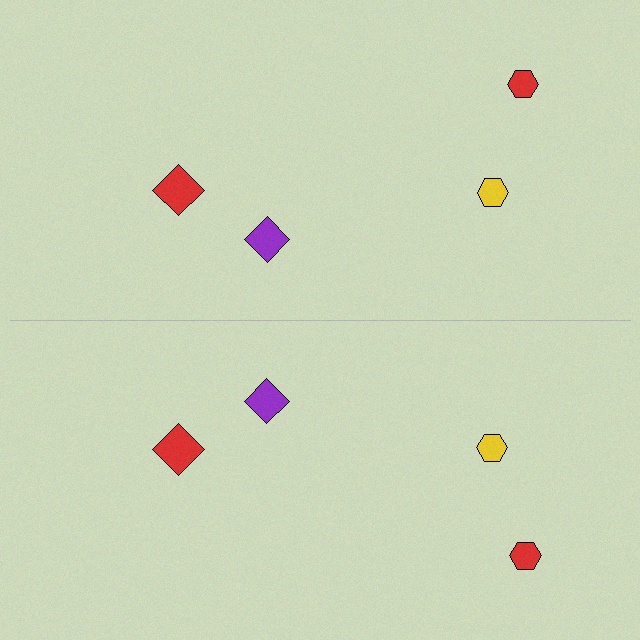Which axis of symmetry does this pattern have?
The pattern has a horizontal axis of symmetry running through the center of the image.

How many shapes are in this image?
There are 8 shapes in this image.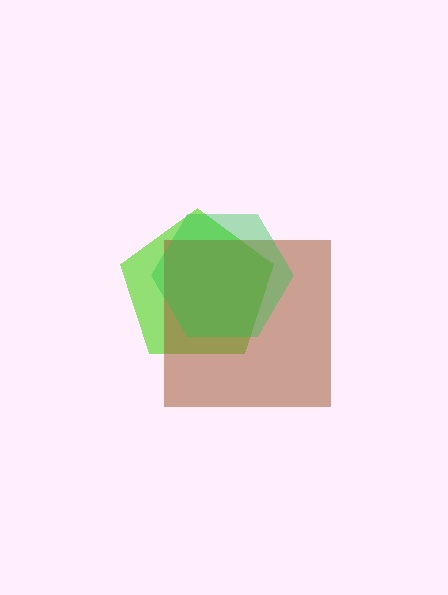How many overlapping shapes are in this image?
There are 3 overlapping shapes in the image.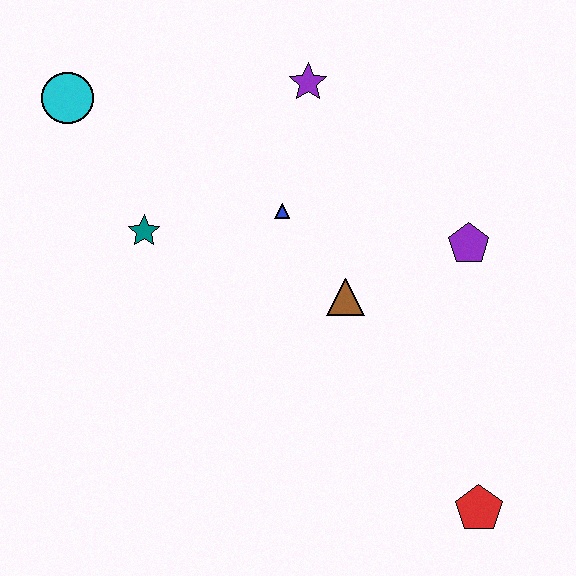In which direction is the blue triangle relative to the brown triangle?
The blue triangle is above the brown triangle.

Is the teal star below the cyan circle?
Yes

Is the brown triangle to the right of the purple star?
Yes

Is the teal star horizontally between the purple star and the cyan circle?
Yes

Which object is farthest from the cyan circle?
The red pentagon is farthest from the cyan circle.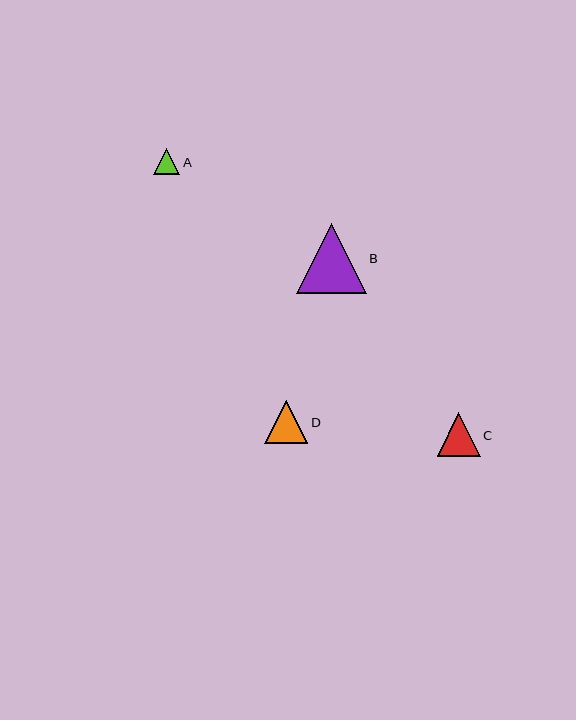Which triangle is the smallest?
Triangle A is the smallest with a size of approximately 26 pixels.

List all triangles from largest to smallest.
From largest to smallest: B, C, D, A.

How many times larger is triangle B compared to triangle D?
Triangle B is approximately 1.6 times the size of triangle D.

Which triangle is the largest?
Triangle B is the largest with a size of approximately 70 pixels.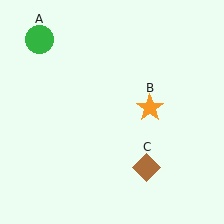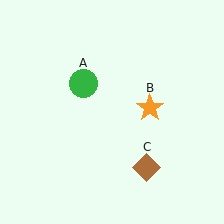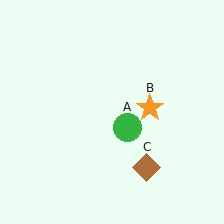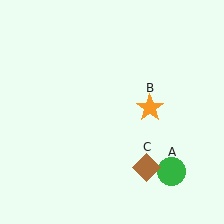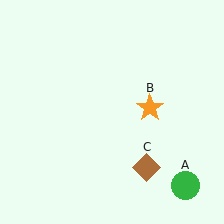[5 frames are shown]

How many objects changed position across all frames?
1 object changed position: green circle (object A).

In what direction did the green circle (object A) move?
The green circle (object A) moved down and to the right.